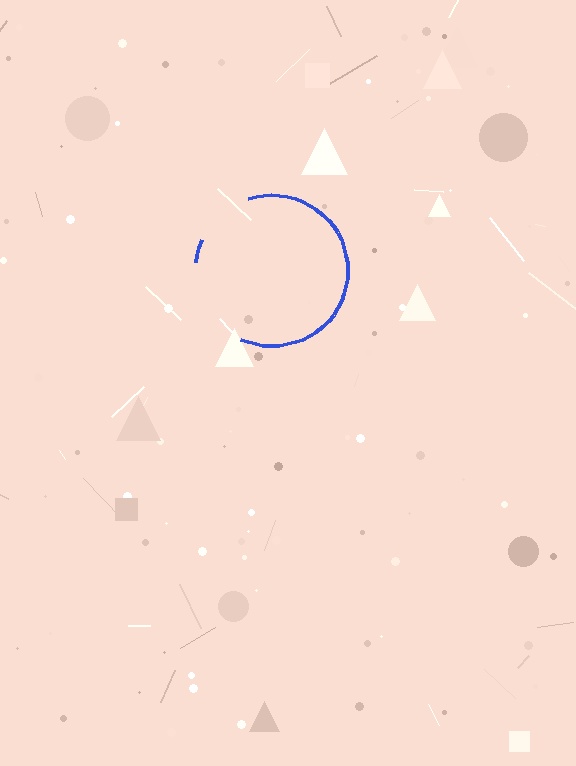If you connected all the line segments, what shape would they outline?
They would outline a circle.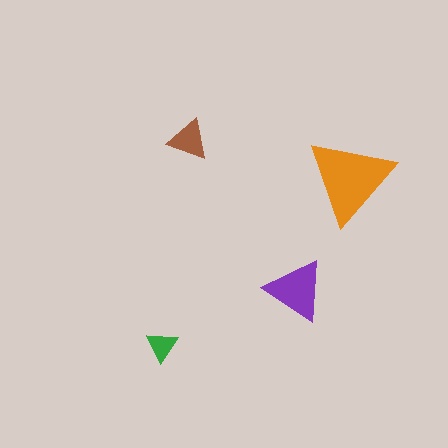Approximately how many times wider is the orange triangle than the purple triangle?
About 1.5 times wider.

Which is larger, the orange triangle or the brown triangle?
The orange one.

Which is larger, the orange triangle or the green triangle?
The orange one.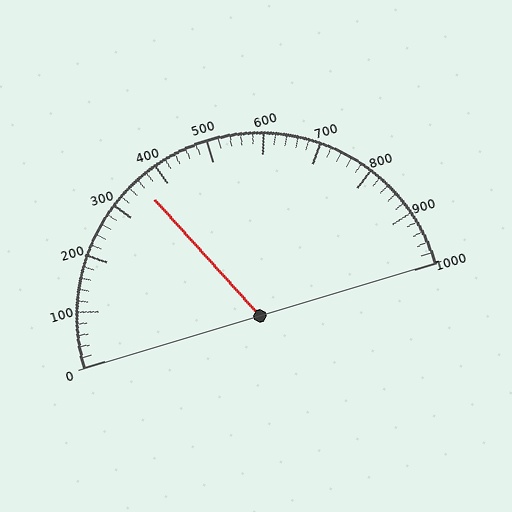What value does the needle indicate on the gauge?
The needle indicates approximately 360.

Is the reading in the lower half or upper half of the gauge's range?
The reading is in the lower half of the range (0 to 1000).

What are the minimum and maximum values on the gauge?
The gauge ranges from 0 to 1000.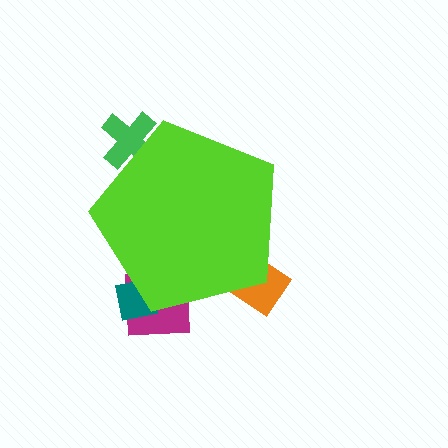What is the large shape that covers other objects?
A lime pentagon.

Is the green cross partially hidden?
Yes, the green cross is partially hidden behind the lime pentagon.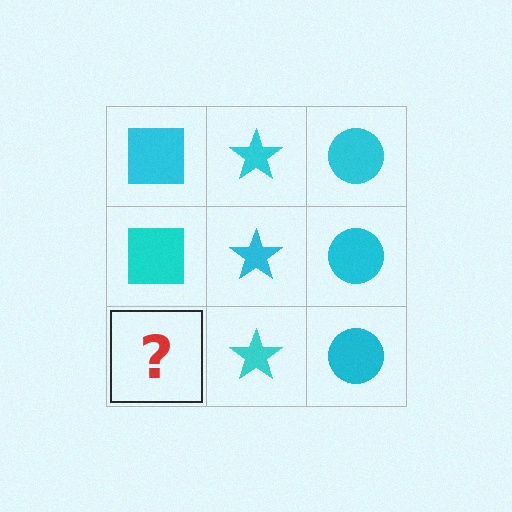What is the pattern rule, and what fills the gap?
The rule is that each column has a consistent shape. The gap should be filled with a cyan square.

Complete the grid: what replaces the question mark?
The question mark should be replaced with a cyan square.